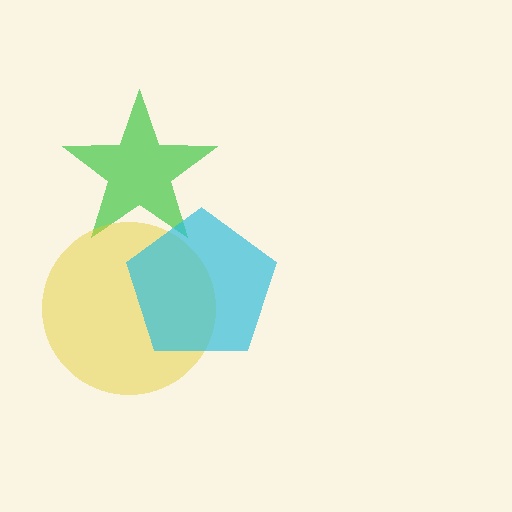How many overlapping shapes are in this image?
There are 3 overlapping shapes in the image.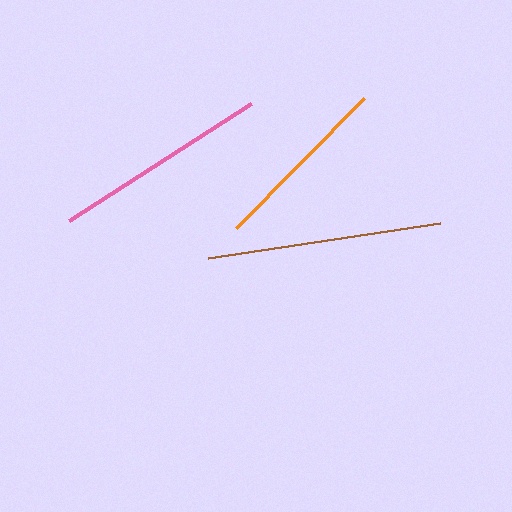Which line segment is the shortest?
The orange line is the shortest at approximately 183 pixels.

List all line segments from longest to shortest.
From longest to shortest: brown, pink, orange.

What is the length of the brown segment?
The brown segment is approximately 234 pixels long.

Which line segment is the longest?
The brown line is the longest at approximately 234 pixels.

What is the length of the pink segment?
The pink segment is approximately 216 pixels long.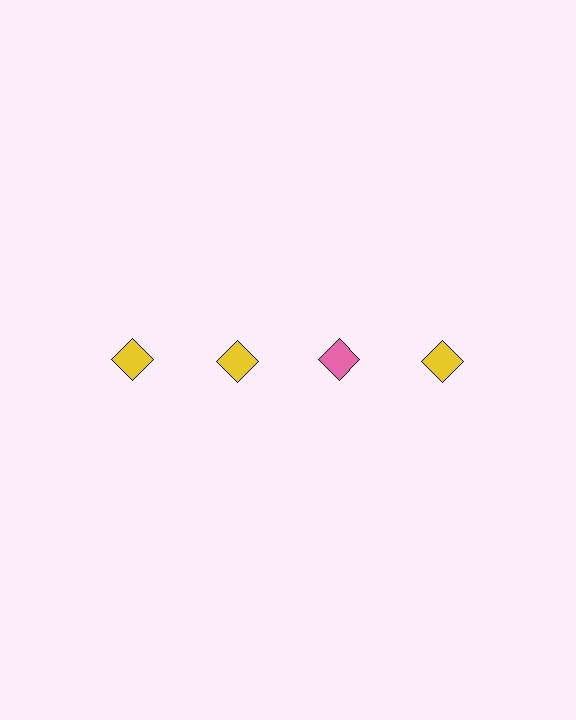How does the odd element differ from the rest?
It has a different color: pink instead of yellow.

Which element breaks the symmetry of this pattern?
The pink diamond in the top row, center column breaks the symmetry. All other shapes are yellow diamonds.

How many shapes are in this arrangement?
There are 4 shapes arranged in a grid pattern.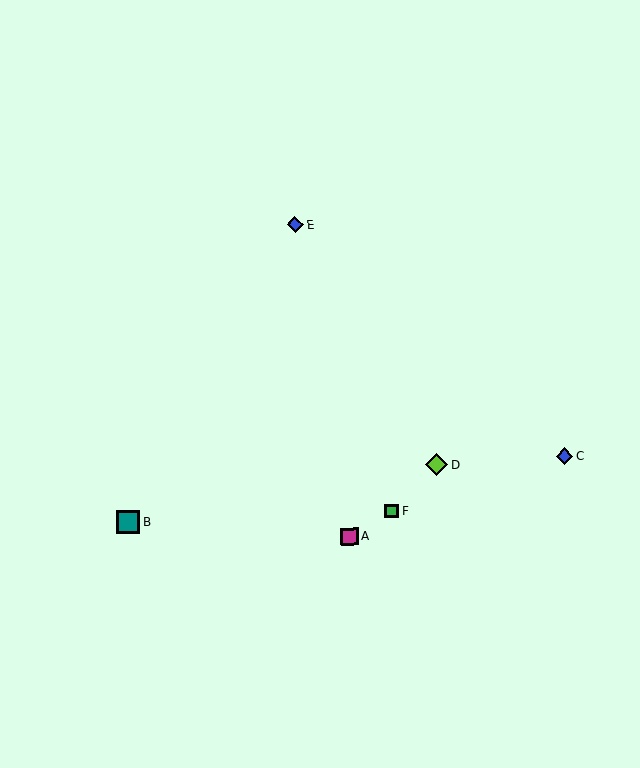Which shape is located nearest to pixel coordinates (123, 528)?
The teal square (labeled B) at (128, 522) is nearest to that location.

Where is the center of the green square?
The center of the green square is at (392, 511).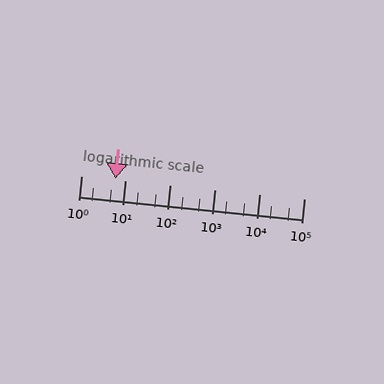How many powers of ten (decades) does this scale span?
The scale spans 5 decades, from 1 to 100000.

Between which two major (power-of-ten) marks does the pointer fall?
The pointer is between 1 and 10.